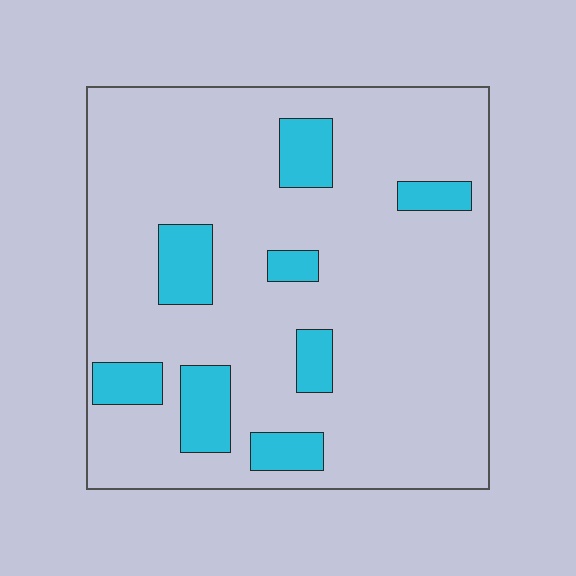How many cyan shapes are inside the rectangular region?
8.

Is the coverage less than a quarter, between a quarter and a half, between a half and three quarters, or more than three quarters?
Less than a quarter.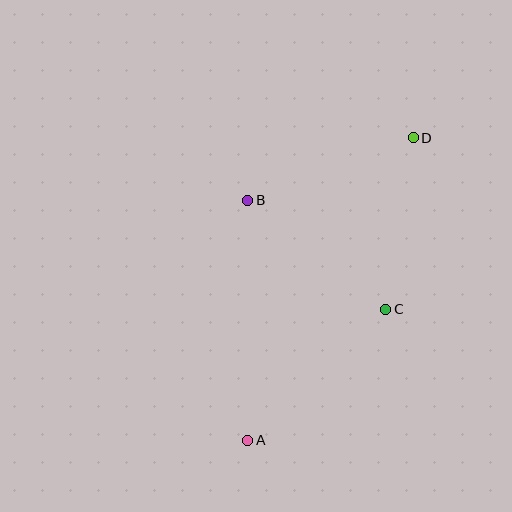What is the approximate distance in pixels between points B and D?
The distance between B and D is approximately 177 pixels.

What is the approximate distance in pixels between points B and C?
The distance between B and C is approximately 176 pixels.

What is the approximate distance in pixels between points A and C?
The distance between A and C is approximately 190 pixels.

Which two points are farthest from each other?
Points A and D are farthest from each other.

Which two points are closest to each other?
Points C and D are closest to each other.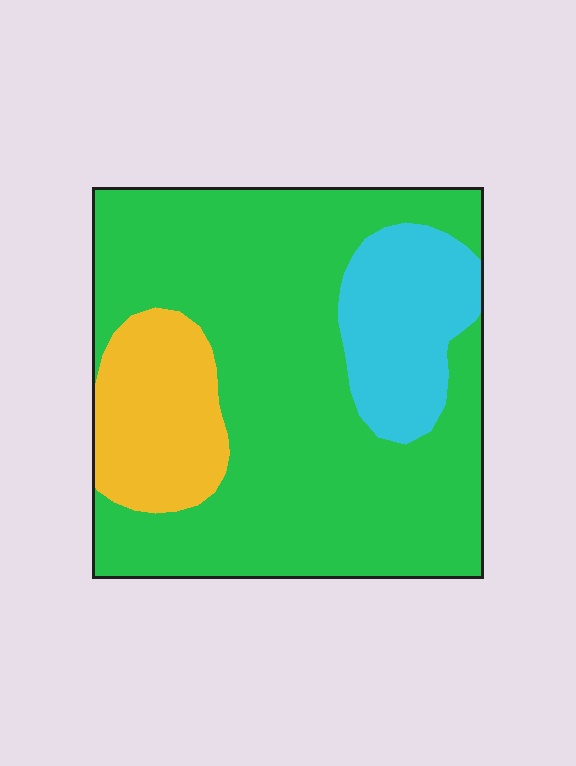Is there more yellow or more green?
Green.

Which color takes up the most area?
Green, at roughly 70%.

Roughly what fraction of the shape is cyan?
Cyan takes up less than a quarter of the shape.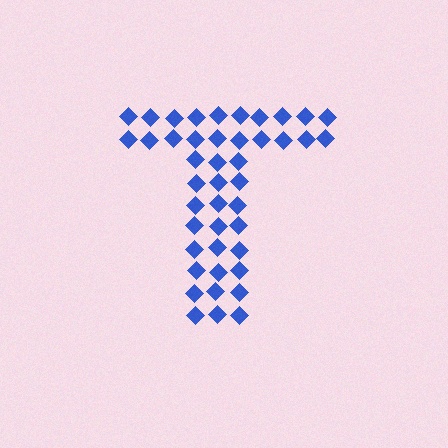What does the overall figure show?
The overall figure shows the letter T.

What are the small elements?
The small elements are diamonds.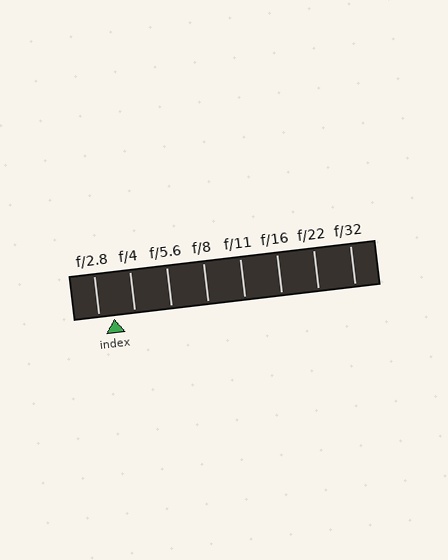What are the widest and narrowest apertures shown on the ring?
The widest aperture shown is f/2.8 and the narrowest is f/32.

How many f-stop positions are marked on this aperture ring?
There are 8 f-stop positions marked.